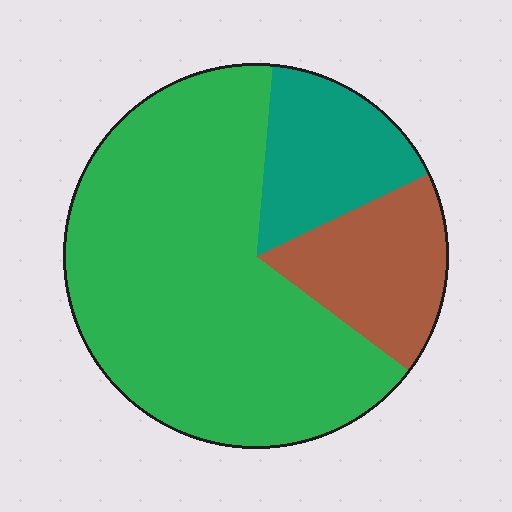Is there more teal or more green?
Green.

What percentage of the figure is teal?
Teal covers 17% of the figure.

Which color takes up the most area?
Green, at roughly 65%.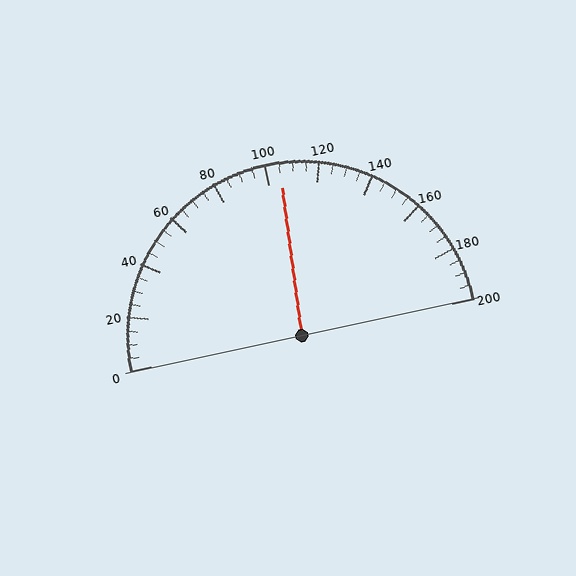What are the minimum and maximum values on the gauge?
The gauge ranges from 0 to 200.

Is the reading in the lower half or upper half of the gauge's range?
The reading is in the upper half of the range (0 to 200).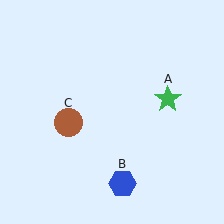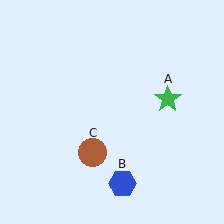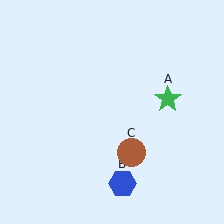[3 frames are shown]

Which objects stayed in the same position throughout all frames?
Green star (object A) and blue hexagon (object B) remained stationary.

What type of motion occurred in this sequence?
The brown circle (object C) rotated counterclockwise around the center of the scene.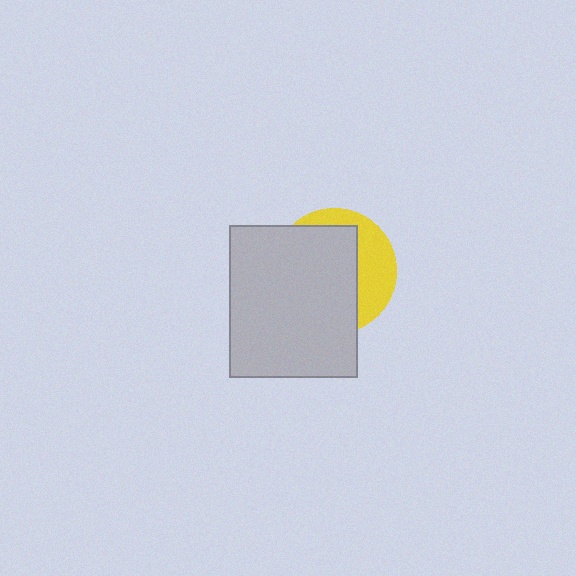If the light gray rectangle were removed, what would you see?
You would see the complete yellow circle.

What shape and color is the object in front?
The object in front is a light gray rectangle.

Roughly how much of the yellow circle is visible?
A small part of it is visible (roughly 34%).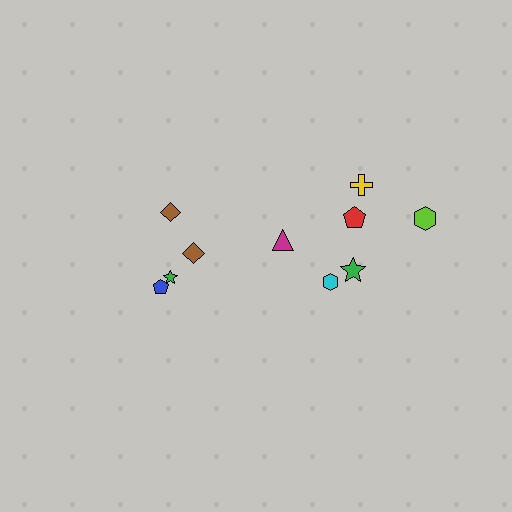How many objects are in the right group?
There are 6 objects.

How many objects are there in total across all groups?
There are 10 objects.